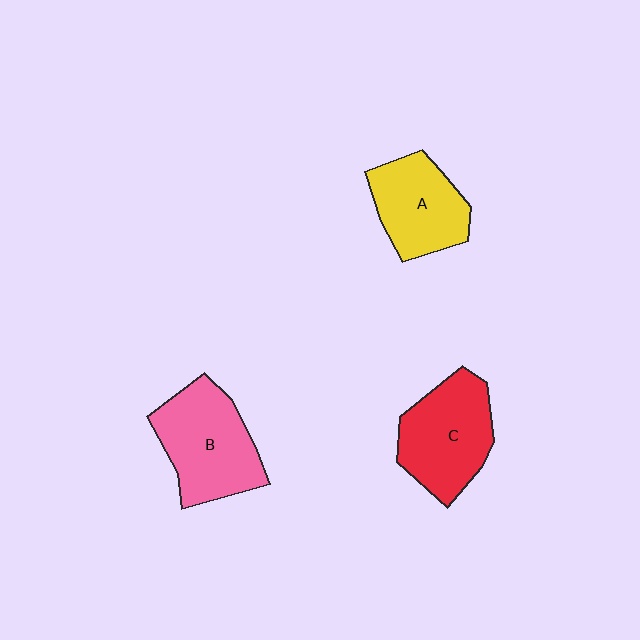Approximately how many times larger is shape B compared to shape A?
Approximately 1.2 times.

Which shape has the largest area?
Shape B (pink).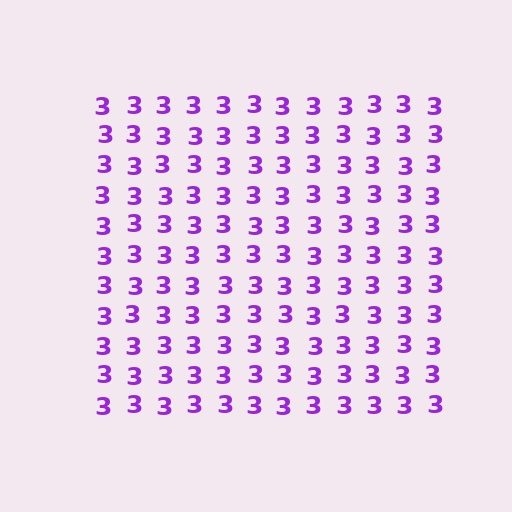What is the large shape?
The large shape is a square.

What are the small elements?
The small elements are digit 3's.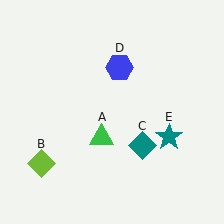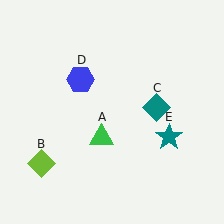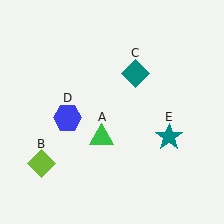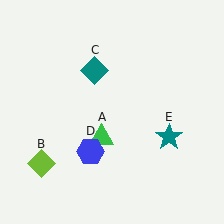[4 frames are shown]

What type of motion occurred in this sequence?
The teal diamond (object C), blue hexagon (object D) rotated counterclockwise around the center of the scene.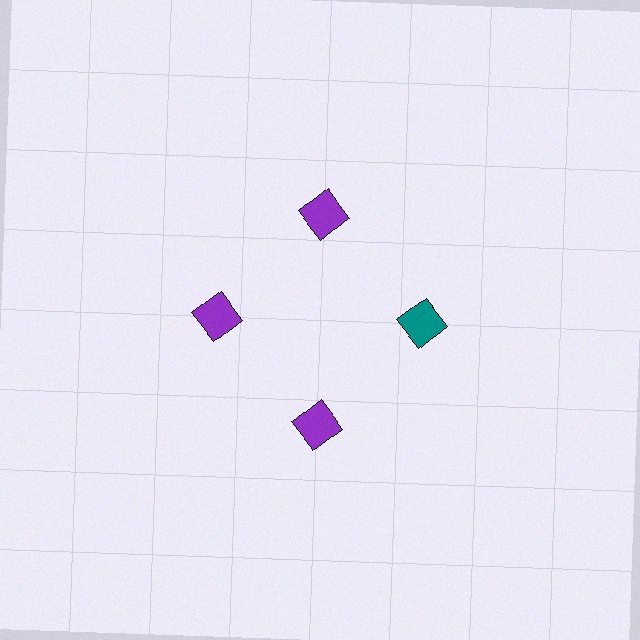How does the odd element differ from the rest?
It has a different color: teal instead of purple.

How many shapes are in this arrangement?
There are 4 shapes arranged in a ring pattern.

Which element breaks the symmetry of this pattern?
The teal square at roughly the 3 o'clock position breaks the symmetry. All other shapes are purple squares.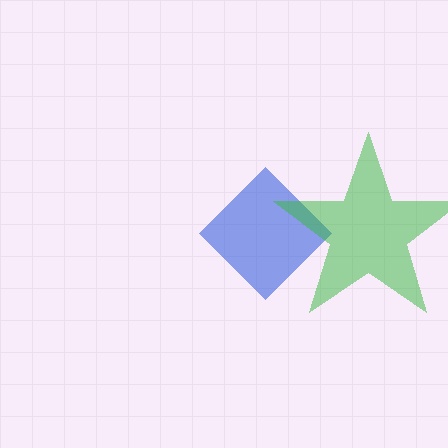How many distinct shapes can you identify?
There are 2 distinct shapes: a blue diamond, a green star.